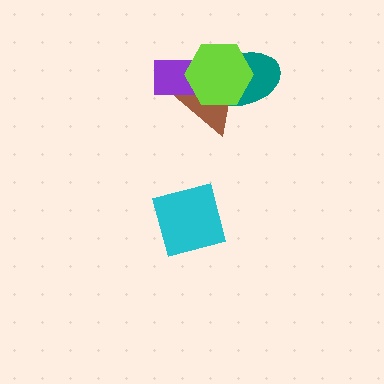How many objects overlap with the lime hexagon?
3 objects overlap with the lime hexagon.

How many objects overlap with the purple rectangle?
3 objects overlap with the purple rectangle.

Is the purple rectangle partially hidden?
Yes, it is partially covered by another shape.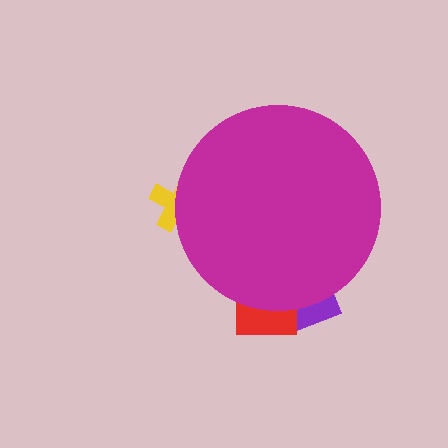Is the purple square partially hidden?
Yes, the purple square is partially hidden behind the magenta circle.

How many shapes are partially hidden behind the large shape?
3 shapes are partially hidden.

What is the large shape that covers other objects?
A magenta circle.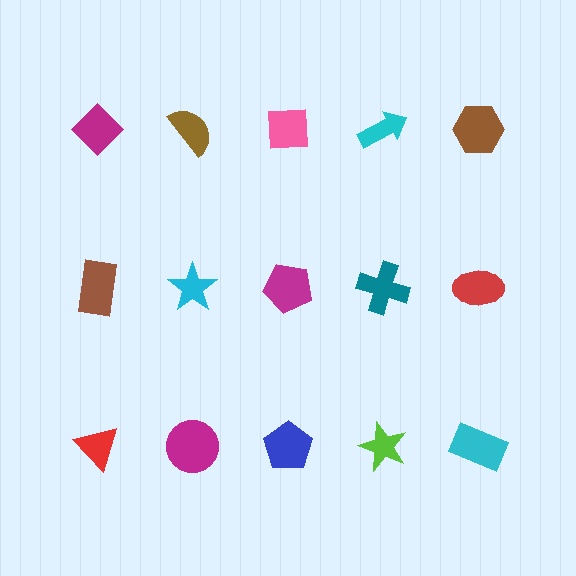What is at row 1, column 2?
A brown semicircle.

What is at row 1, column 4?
A cyan arrow.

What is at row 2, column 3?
A magenta pentagon.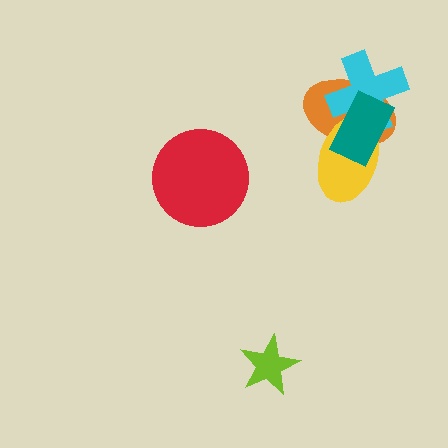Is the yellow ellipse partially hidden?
Yes, it is partially covered by another shape.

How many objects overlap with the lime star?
0 objects overlap with the lime star.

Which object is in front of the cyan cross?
The teal rectangle is in front of the cyan cross.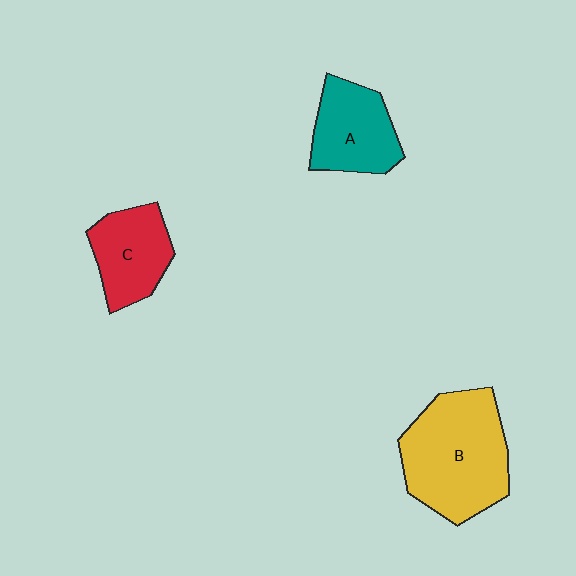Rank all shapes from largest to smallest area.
From largest to smallest: B (yellow), A (teal), C (red).